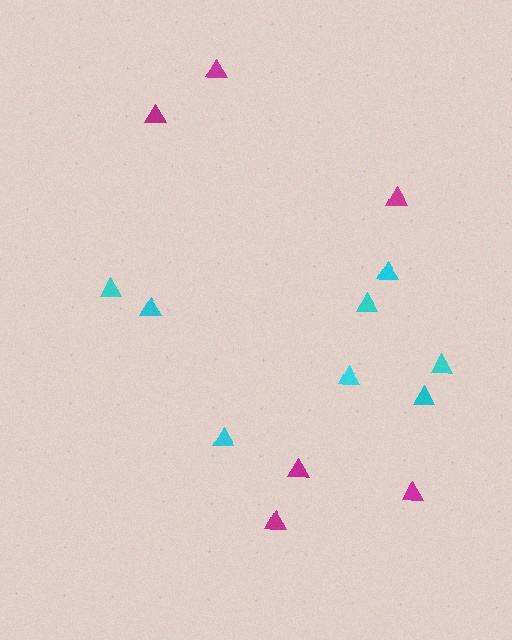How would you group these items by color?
There are 2 groups: one group of magenta triangles (6) and one group of cyan triangles (8).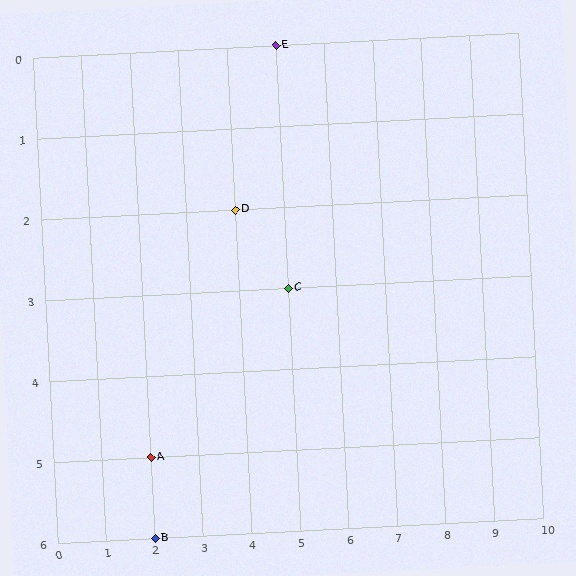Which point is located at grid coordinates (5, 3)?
Point C is at (5, 3).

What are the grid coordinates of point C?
Point C is at grid coordinates (5, 3).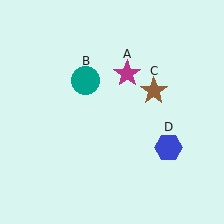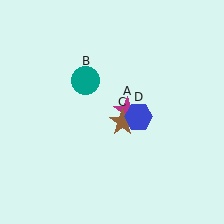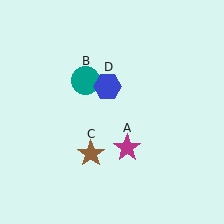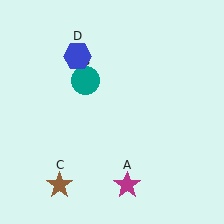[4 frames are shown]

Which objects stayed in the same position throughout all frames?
Teal circle (object B) remained stationary.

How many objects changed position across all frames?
3 objects changed position: magenta star (object A), brown star (object C), blue hexagon (object D).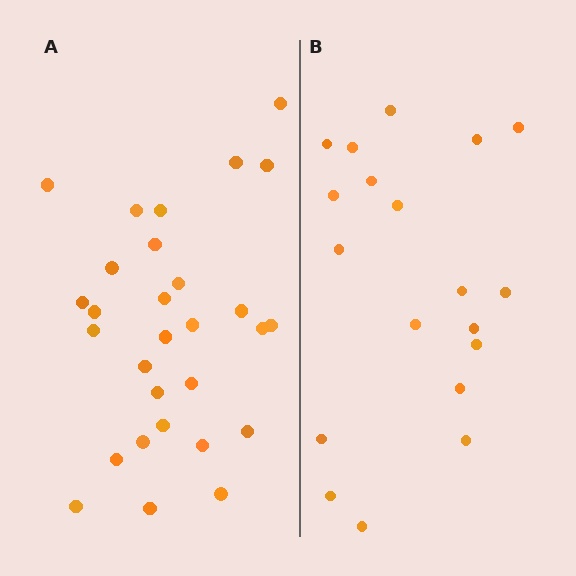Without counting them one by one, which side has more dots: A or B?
Region A (the left region) has more dots.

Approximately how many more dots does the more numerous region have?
Region A has roughly 10 or so more dots than region B.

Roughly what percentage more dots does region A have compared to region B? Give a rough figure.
About 55% more.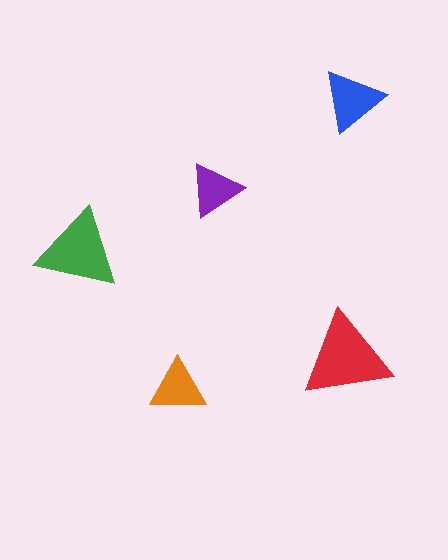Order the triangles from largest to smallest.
the red one, the green one, the blue one, the orange one, the purple one.